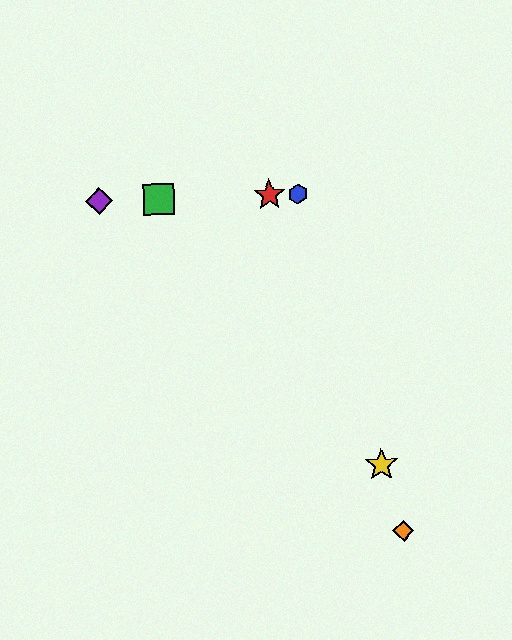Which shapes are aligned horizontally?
The red star, the blue hexagon, the green square, the purple diamond are aligned horizontally.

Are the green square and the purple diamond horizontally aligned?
Yes, both are at y≈199.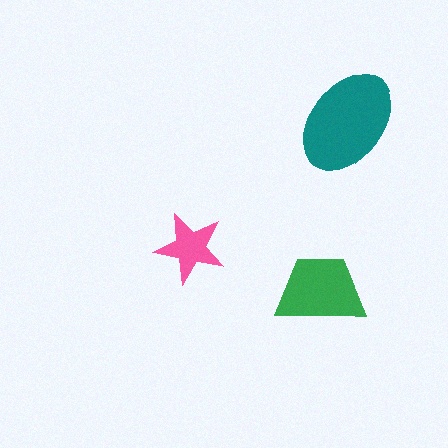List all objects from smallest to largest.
The pink star, the green trapezoid, the teal ellipse.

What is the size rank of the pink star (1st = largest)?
3rd.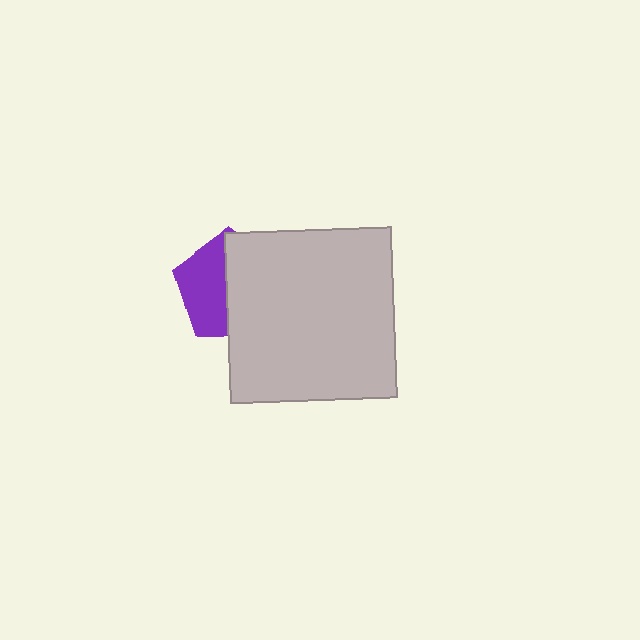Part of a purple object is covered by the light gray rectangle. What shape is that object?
It is a pentagon.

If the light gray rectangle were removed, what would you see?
You would see the complete purple pentagon.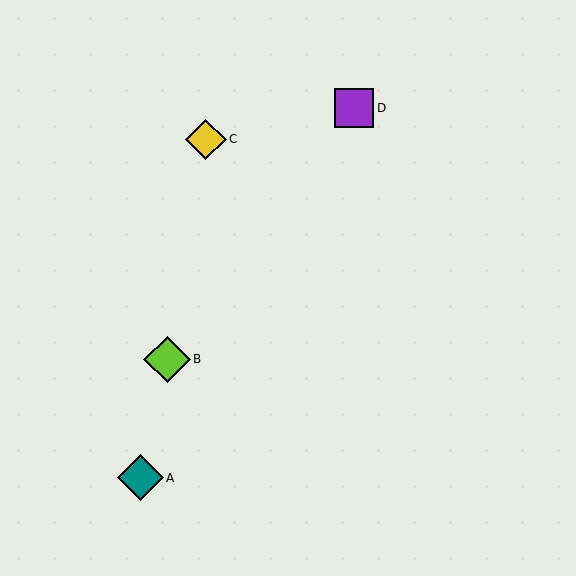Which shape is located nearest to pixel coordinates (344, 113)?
The purple square (labeled D) at (354, 108) is nearest to that location.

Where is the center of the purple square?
The center of the purple square is at (354, 108).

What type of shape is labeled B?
Shape B is a lime diamond.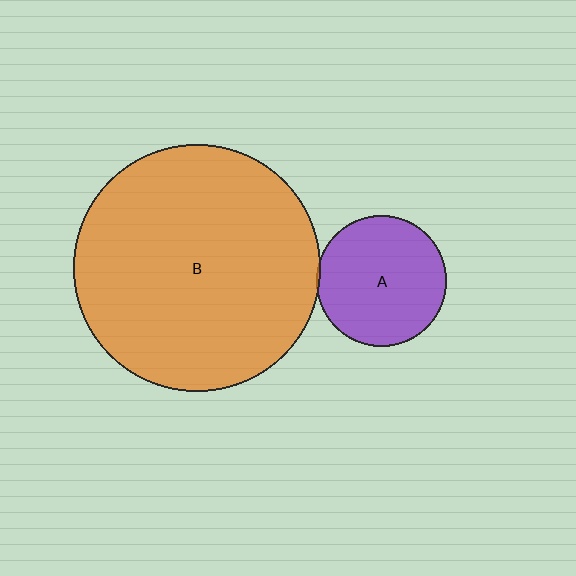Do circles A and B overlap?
Yes.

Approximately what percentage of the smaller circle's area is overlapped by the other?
Approximately 5%.